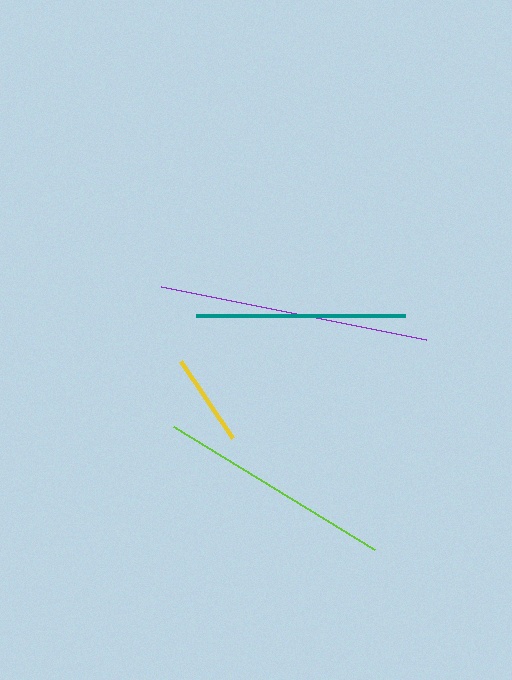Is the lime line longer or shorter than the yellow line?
The lime line is longer than the yellow line.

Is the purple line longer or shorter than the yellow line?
The purple line is longer than the yellow line.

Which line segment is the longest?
The purple line is the longest at approximately 271 pixels.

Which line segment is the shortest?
The yellow line is the shortest at approximately 92 pixels.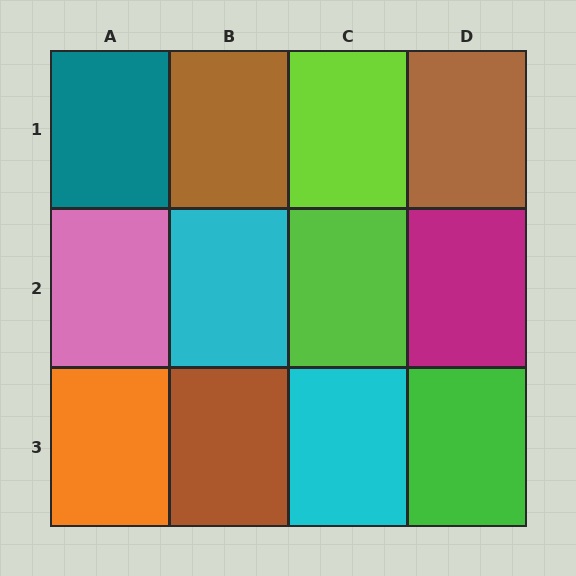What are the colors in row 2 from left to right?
Pink, cyan, lime, magenta.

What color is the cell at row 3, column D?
Green.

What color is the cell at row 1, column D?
Brown.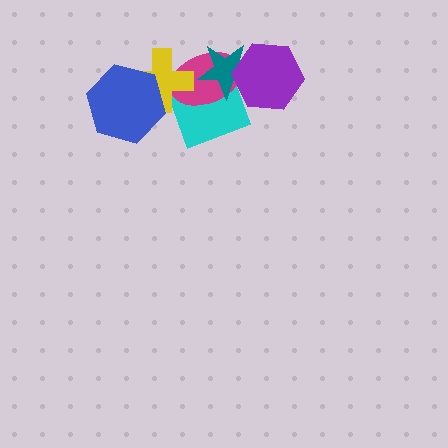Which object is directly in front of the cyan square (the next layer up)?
The magenta ellipse is directly in front of the cyan square.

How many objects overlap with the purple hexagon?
2 objects overlap with the purple hexagon.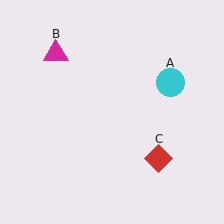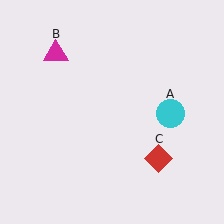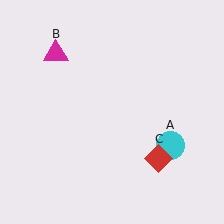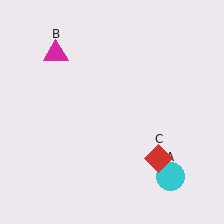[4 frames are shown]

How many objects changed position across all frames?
1 object changed position: cyan circle (object A).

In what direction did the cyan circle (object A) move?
The cyan circle (object A) moved down.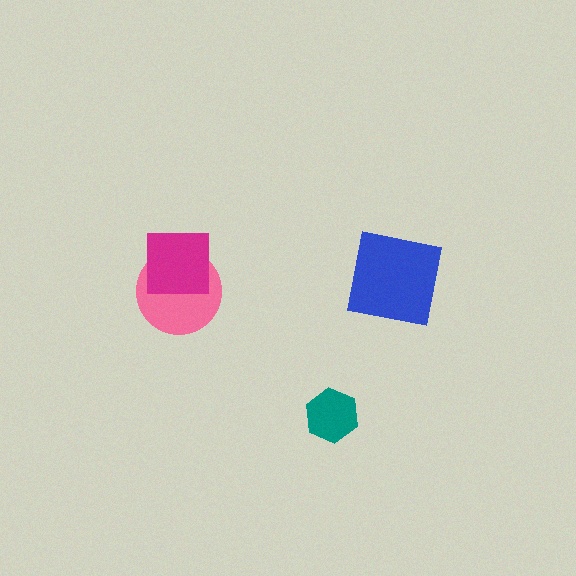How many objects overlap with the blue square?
0 objects overlap with the blue square.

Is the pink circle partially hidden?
Yes, it is partially covered by another shape.